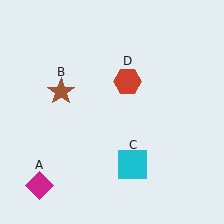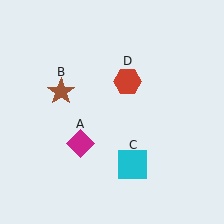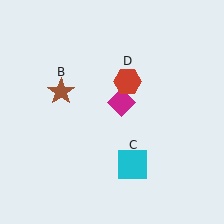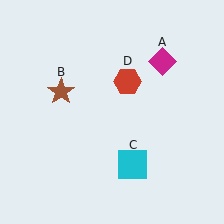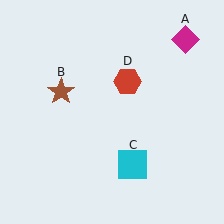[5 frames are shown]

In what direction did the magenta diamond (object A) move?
The magenta diamond (object A) moved up and to the right.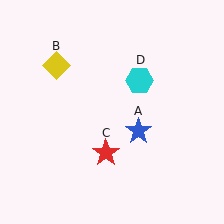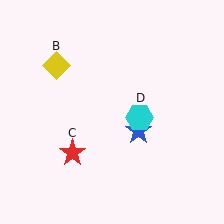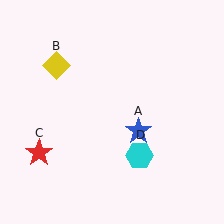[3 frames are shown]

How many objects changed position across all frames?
2 objects changed position: red star (object C), cyan hexagon (object D).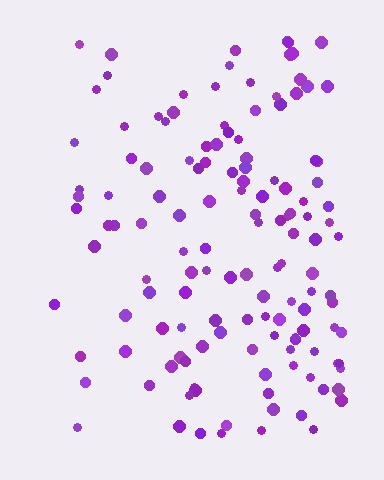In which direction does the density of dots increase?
From left to right, with the right side densest.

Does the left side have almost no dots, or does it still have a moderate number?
Still a moderate number, just noticeably fewer than the right.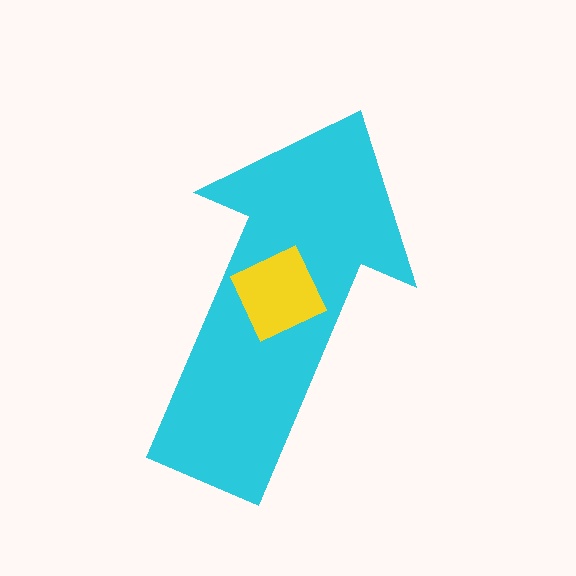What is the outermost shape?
The cyan arrow.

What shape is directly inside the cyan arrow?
The yellow square.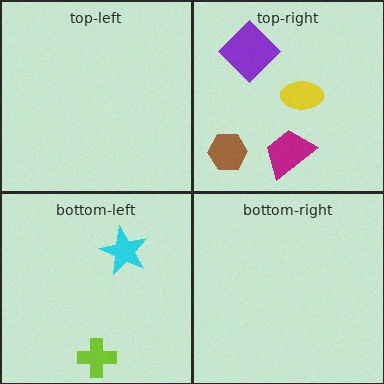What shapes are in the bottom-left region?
The cyan star, the lime cross.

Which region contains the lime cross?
The bottom-left region.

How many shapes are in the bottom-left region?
2.